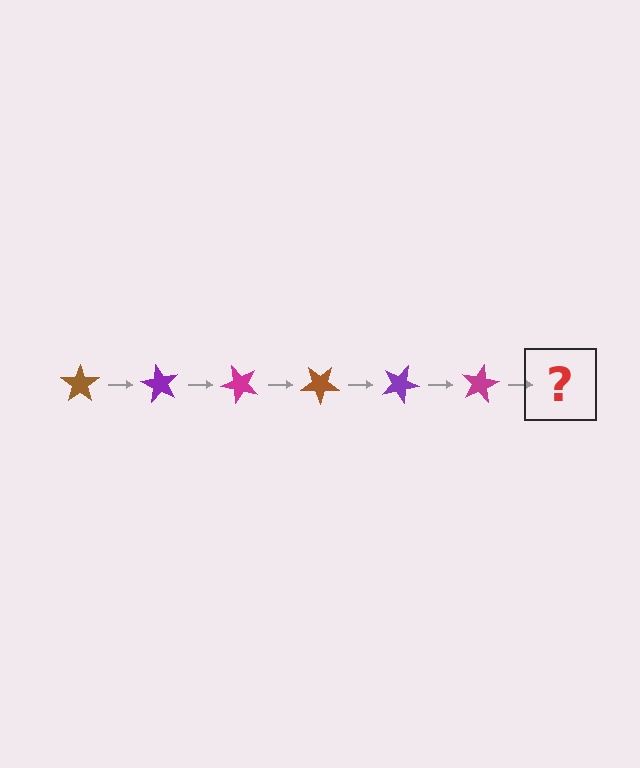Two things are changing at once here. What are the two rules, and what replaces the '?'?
The two rules are that it rotates 60 degrees each step and the color cycles through brown, purple, and magenta. The '?' should be a brown star, rotated 360 degrees from the start.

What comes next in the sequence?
The next element should be a brown star, rotated 360 degrees from the start.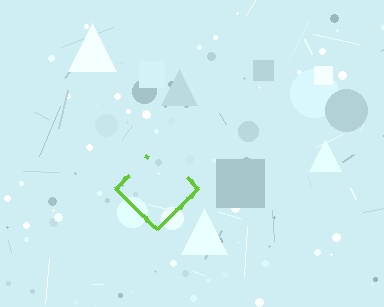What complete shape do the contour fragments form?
The contour fragments form a diamond.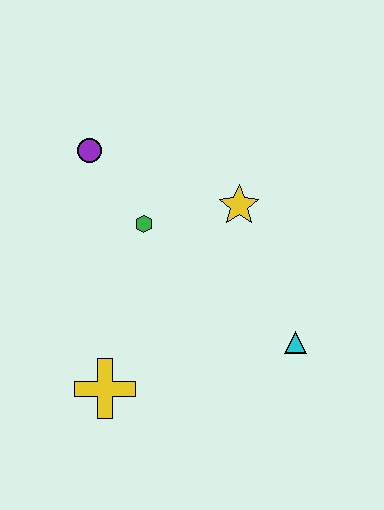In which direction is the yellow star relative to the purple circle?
The yellow star is to the right of the purple circle.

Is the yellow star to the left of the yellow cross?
No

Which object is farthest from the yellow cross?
The purple circle is farthest from the yellow cross.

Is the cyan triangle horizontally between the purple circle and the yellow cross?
No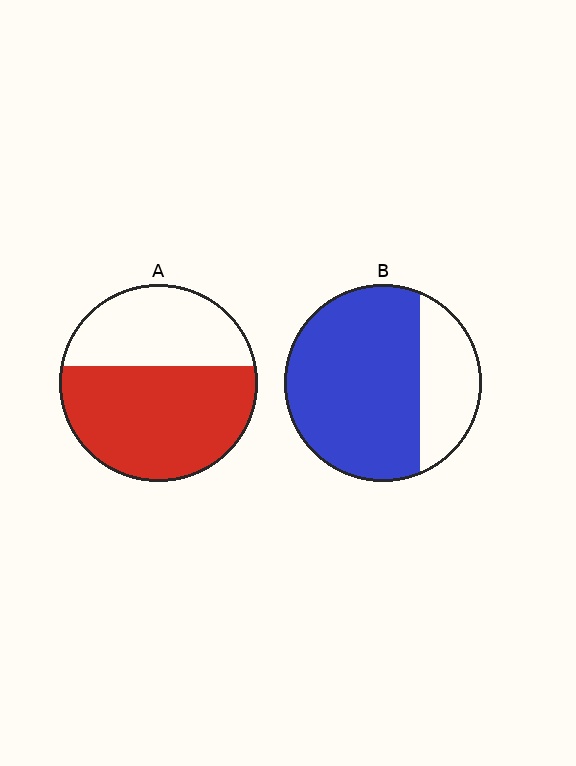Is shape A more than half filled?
Yes.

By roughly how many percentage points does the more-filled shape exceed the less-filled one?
By roughly 10 percentage points (B over A).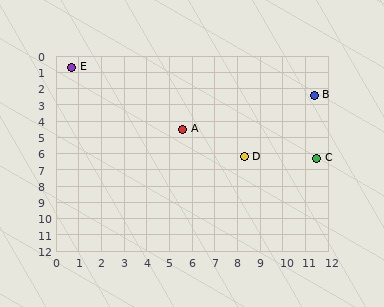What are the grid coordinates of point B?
Point B is at approximately (11.4, 2.4).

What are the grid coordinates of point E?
Point E is at approximately (0.7, 0.7).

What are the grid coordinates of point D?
Point D is at approximately (8.3, 6.2).